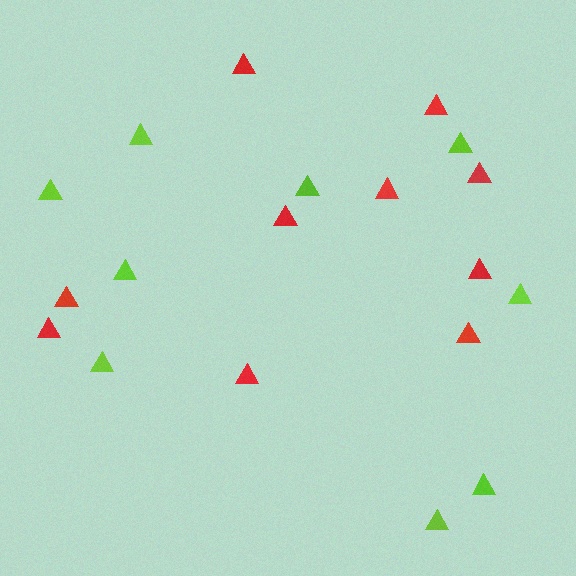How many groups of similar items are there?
There are 2 groups: one group of lime triangles (9) and one group of red triangles (10).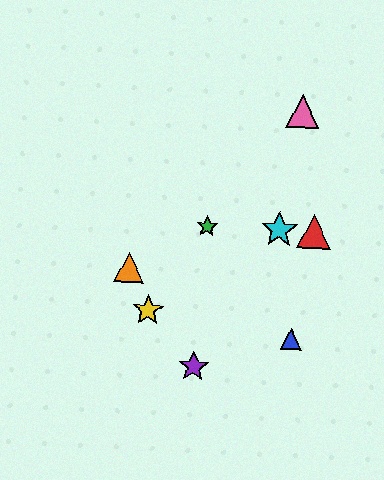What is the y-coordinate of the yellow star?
The yellow star is at y≈311.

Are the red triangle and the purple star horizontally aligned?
No, the red triangle is at y≈232 and the purple star is at y≈367.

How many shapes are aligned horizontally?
3 shapes (the red triangle, the green star, the cyan star) are aligned horizontally.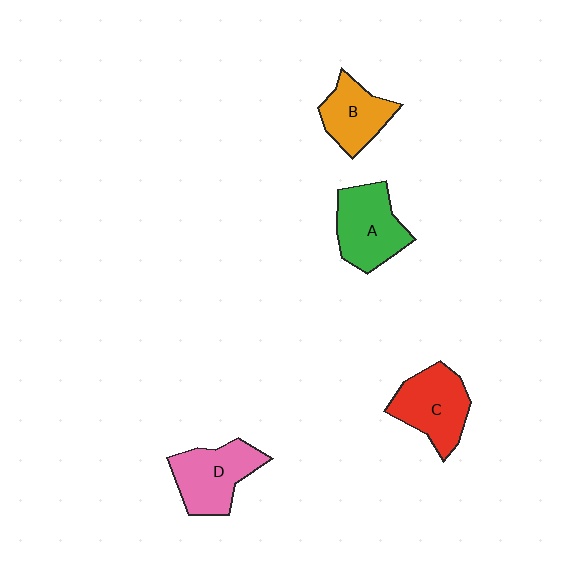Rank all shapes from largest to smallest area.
From largest to smallest: A (green), D (pink), C (red), B (orange).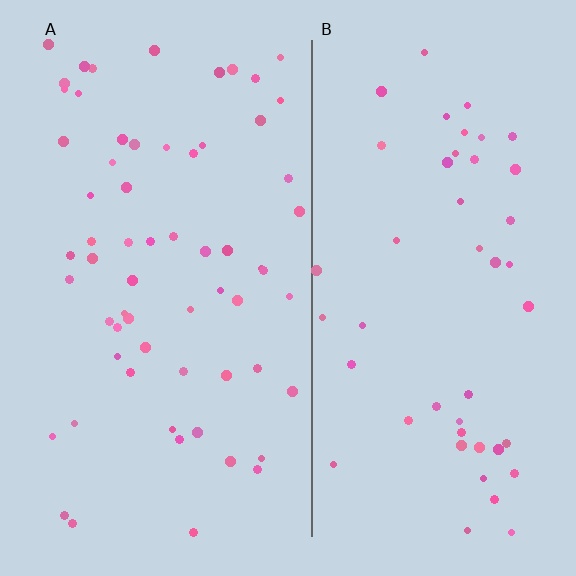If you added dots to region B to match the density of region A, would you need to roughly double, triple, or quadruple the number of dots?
Approximately double.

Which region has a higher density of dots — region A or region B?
A (the left).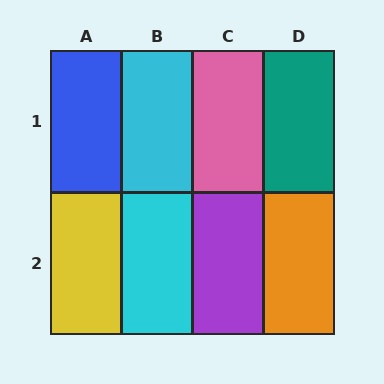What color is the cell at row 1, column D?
Teal.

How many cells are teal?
1 cell is teal.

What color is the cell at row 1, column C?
Pink.